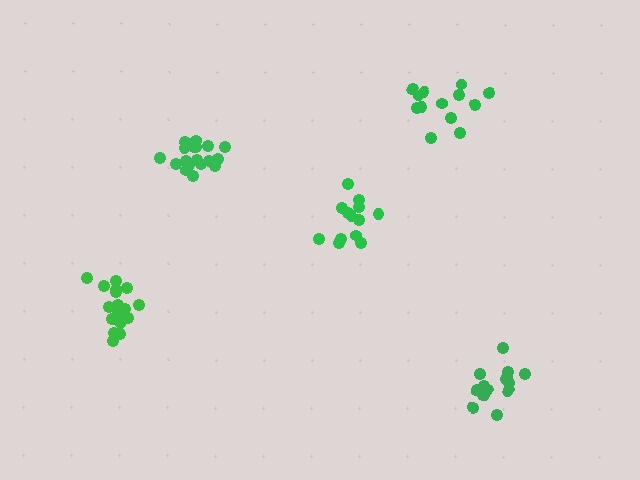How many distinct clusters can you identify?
There are 5 distinct clusters.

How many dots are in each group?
Group 1: 13 dots, Group 2: 13 dots, Group 3: 18 dots, Group 4: 18 dots, Group 5: 16 dots (78 total).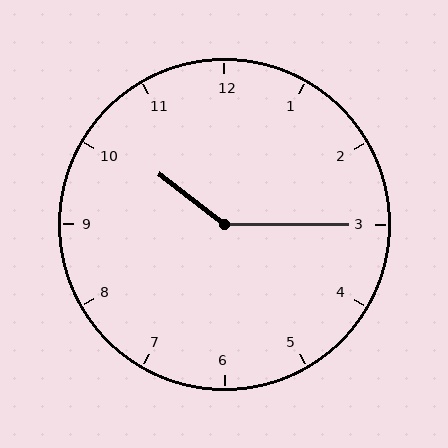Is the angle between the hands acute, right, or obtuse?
It is obtuse.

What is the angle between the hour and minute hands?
Approximately 142 degrees.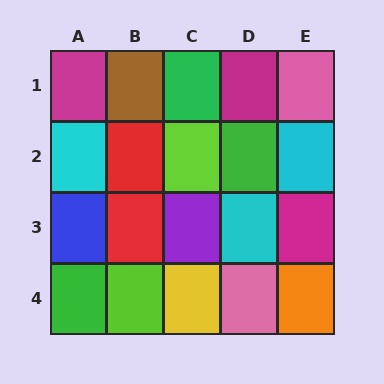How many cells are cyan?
3 cells are cyan.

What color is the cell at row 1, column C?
Green.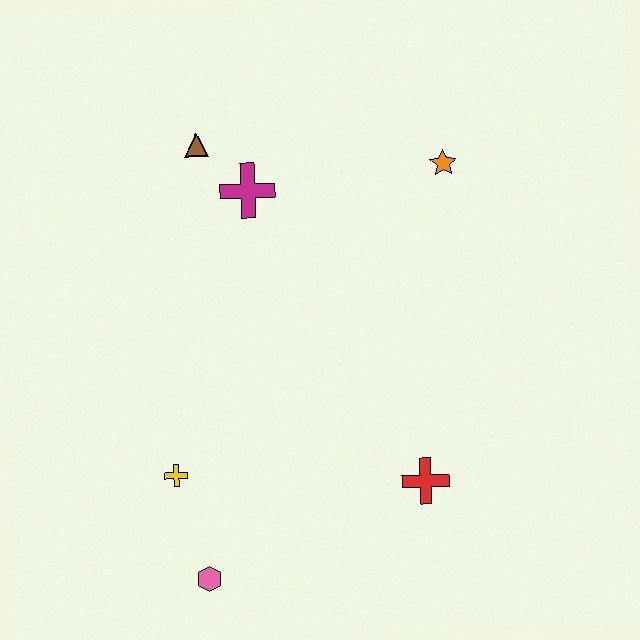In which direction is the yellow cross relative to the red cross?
The yellow cross is to the left of the red cross.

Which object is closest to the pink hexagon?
The yellow cross is closest to the pink hexagon.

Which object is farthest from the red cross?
The brown triangle is farthest from the red cross.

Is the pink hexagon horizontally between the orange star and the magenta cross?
No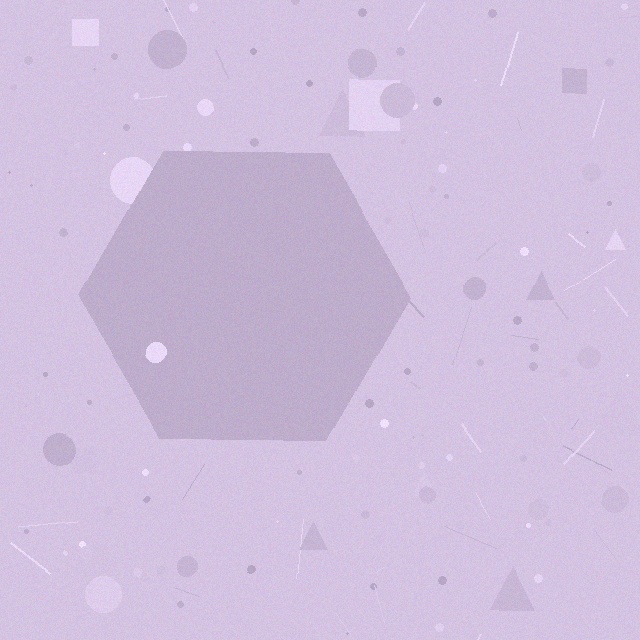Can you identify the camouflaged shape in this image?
The camouflaged shape is a hexagon.